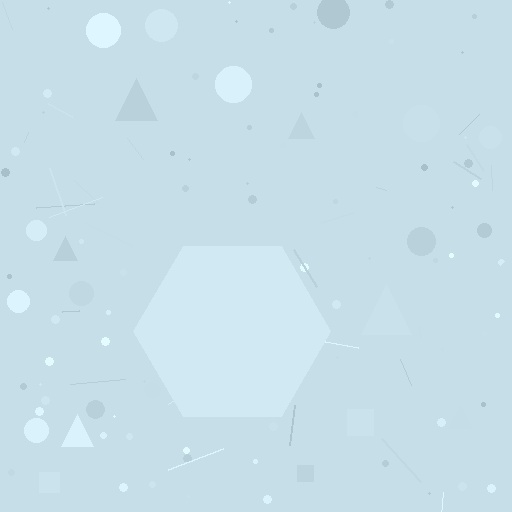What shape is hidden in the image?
A hexagon is hidden in the image.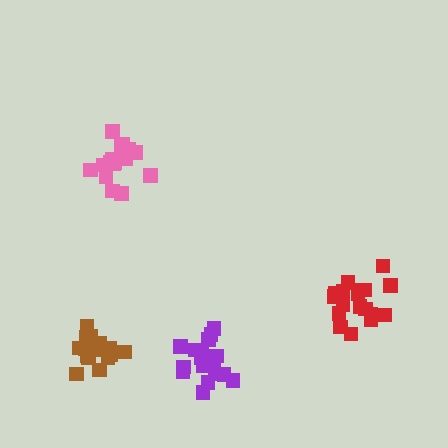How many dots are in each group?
Group 1: 16 dots, Group 2: 19 dots, Group 3: 19 dots, Group 4: 18 dots (72 total).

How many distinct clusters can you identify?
There are 4 distinct clusters.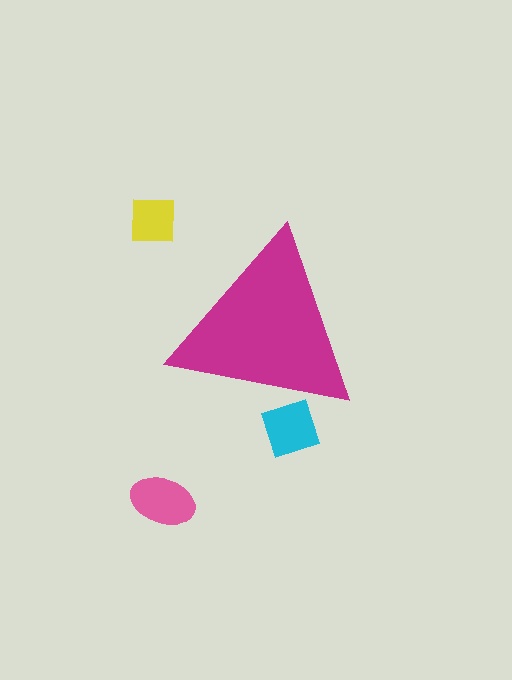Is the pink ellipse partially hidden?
No, the pink ellipse is fully visible.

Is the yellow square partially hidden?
No, the yellow square is fully visible.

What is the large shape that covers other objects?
A magenta triangle.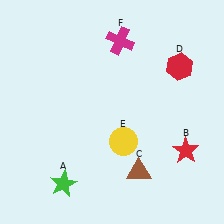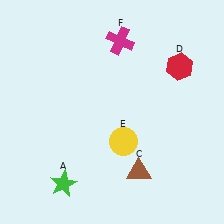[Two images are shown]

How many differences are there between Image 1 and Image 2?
There is 1 difference between the two images.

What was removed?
The red star (B) was removed in Image 2.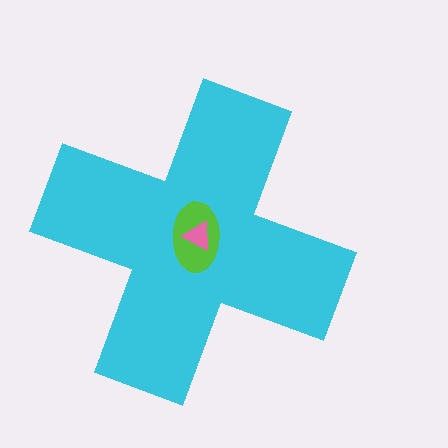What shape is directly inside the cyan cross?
The lime ellipse.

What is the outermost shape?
The cyan cross.